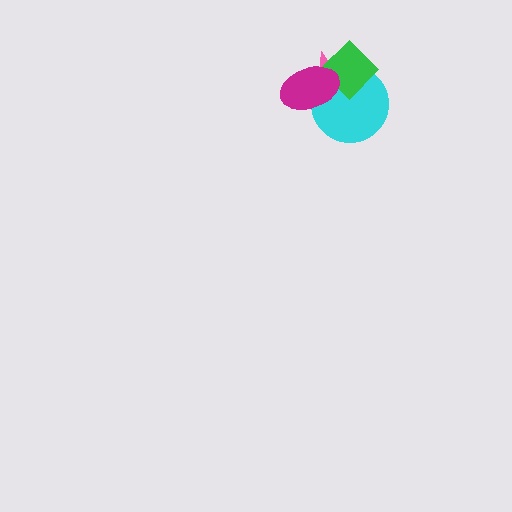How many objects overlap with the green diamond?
3 objects overlap with the green diamond.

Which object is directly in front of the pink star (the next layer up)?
The cyan circle is directly in front of the pink star.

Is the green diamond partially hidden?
Yes, it is partially covered by another shape.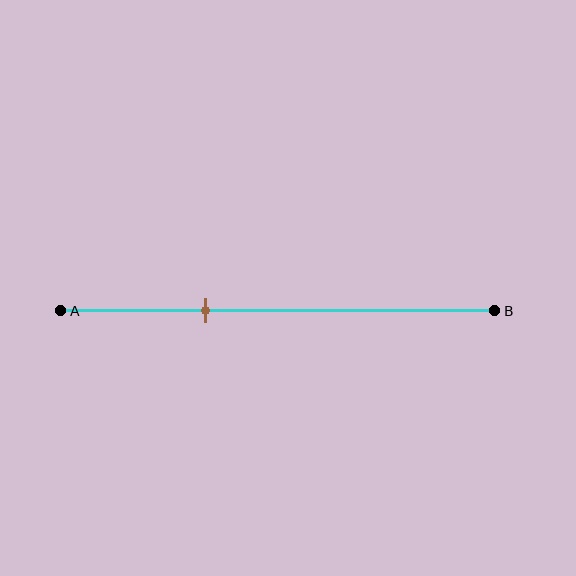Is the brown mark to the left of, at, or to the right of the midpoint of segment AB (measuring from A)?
The brown mark is to the left of the midpoint of segment AB.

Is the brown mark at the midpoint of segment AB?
No, the mark is at about 35% from A, not at the 50% midpoint.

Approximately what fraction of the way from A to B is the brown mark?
The brown mark is approximately 35% of the way from A to B.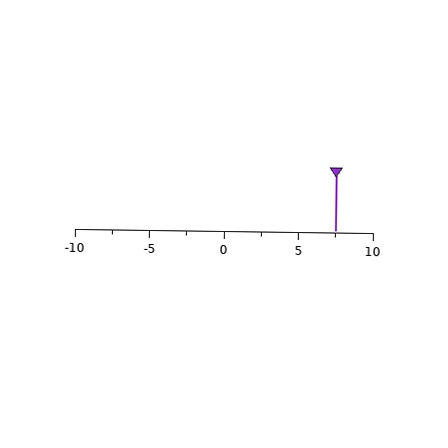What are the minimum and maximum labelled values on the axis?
The axis runs from -10 to 10.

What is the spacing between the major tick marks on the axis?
The major ticks are spaced 5 apart.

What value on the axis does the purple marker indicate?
The marker indicates approximately 7.5.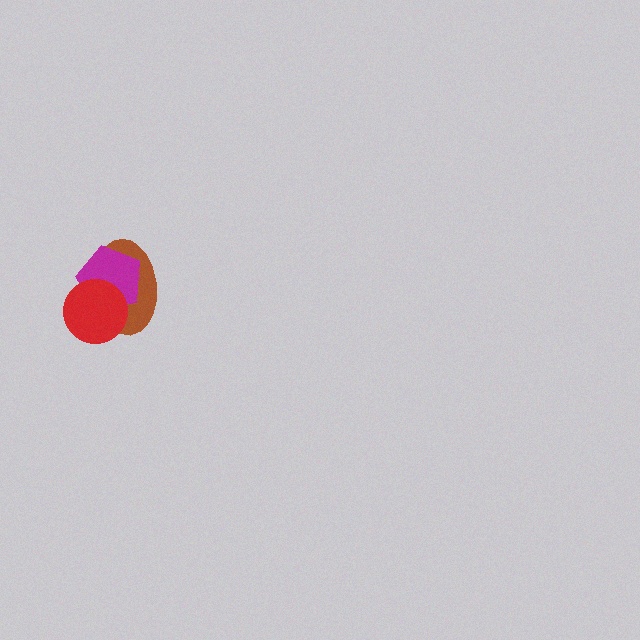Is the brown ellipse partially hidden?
Yes, it is partially covered by another shape.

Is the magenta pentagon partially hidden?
Yes, it is partially covered by another shape.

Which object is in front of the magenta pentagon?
The red circle is in front of the magenta pentagon.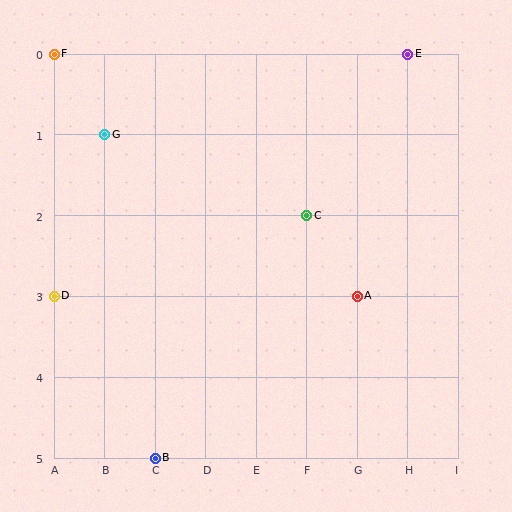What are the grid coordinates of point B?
Point B is at grid coordinates (C, 5).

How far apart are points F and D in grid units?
Points F and D are 3 rows apart.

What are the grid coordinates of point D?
Point D is at grid coordinates (A, 3).